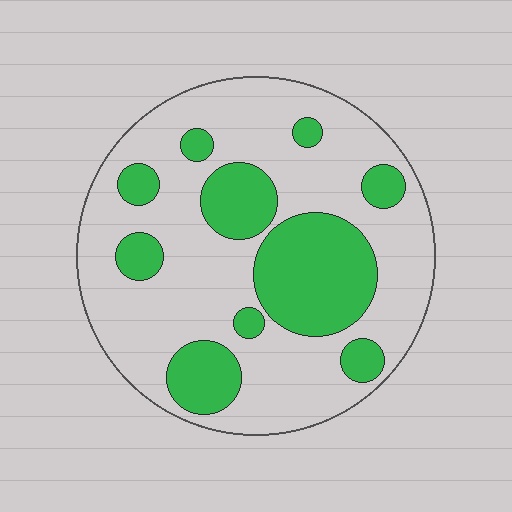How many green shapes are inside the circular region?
10.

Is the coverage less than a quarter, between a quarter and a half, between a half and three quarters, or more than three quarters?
Between a quarter and a half.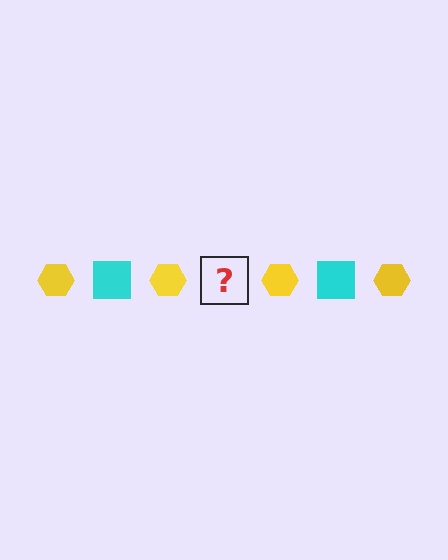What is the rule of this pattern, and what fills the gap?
The rule is that the pattern alternates between yellow hexagon and cyan square. The gap should be filled with a cyan square.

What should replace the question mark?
The question mark should be replaced with a cyan square.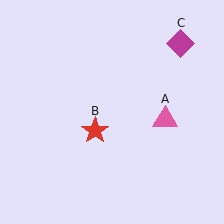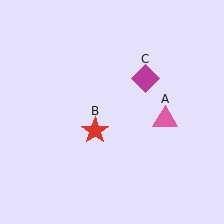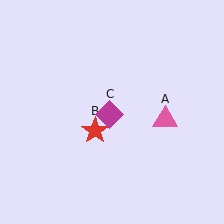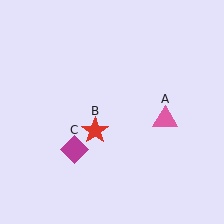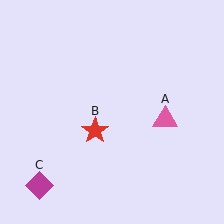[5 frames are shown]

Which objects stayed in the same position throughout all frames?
Pink triangle (object A) and red star (object B) remained stationary.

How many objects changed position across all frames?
1 object changed position: magenta diamond (object C).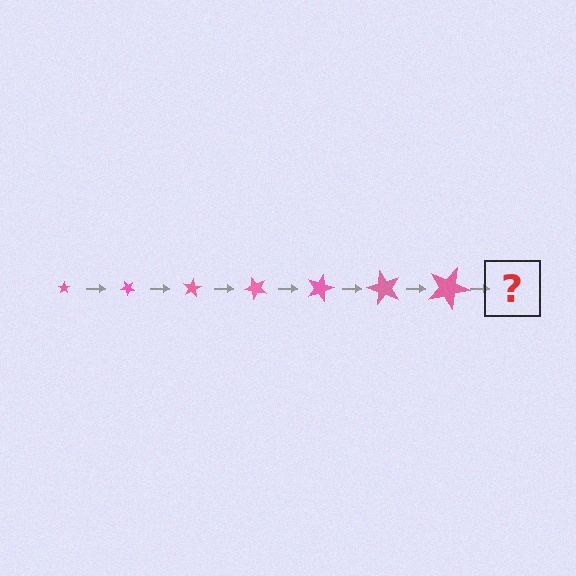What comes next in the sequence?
The next element should be a star, larger than the previous one and rotated 280 degrees from the start.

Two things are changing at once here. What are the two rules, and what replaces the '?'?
The two rules are that the star grows larger each step and it rotates 40 degrees each step. The '?' should be a star, larger than the previous one and rotated 280 degrees from the start.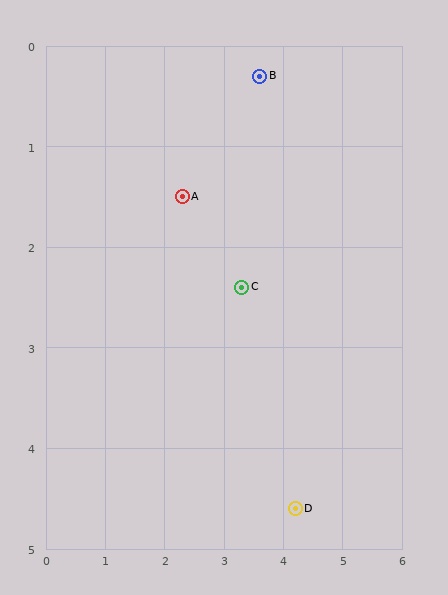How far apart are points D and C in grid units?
Points D and C are about 2.4 grid units apart.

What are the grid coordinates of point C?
Point C is at approximately (3.3, 2.4).